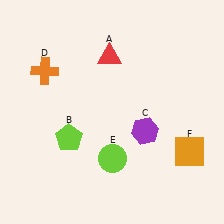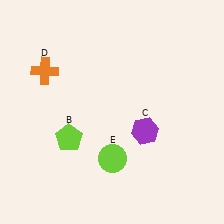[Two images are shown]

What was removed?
The orange square (F), the red triangle (A) were removed in Image 2.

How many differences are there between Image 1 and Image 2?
There are 2 differences between the two images.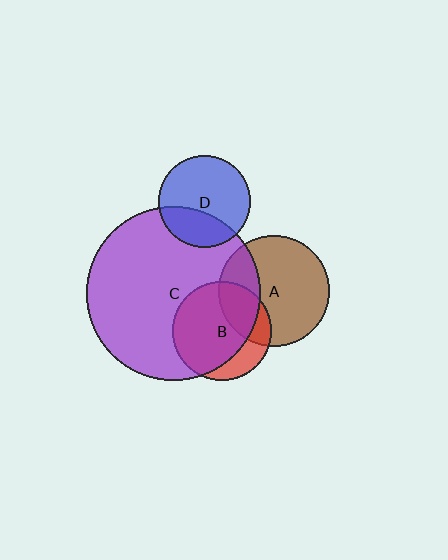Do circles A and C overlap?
Yes.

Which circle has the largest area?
Circle C (purple).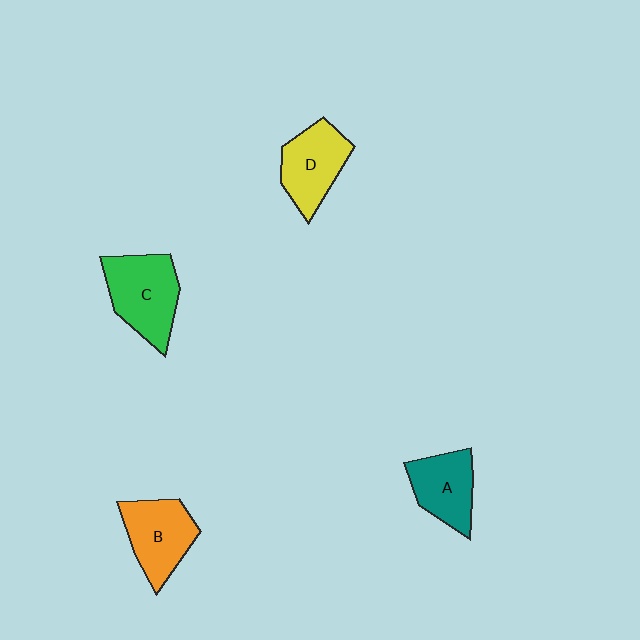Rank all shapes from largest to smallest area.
From largest to smallest: C (green), B (orange), D (yellow), A (teal).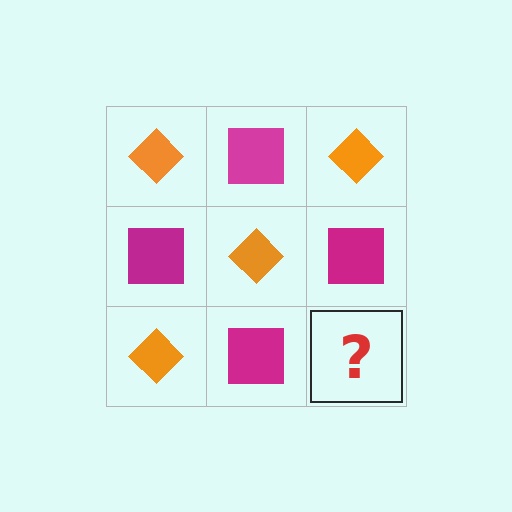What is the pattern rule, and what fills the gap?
The rule is that it alternates orange diamond and magenta square in a checkerboard pattern. The gap should be filled with an orange diamond.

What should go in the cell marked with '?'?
The missing cell should contain an orange diamond.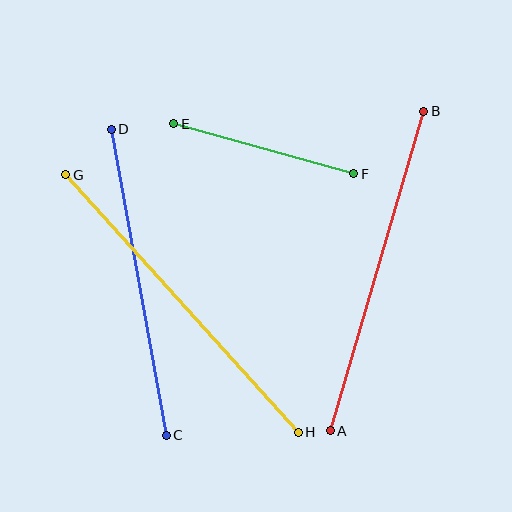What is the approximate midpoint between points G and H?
The midpoint is at approximately (182, 303) pixels.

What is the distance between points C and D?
The distance is approximately 311 pixels.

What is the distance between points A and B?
The distance is approximately 333 pixels.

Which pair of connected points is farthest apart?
Points G and H are farthest apart.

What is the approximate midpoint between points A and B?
The midpoint is at approximately (377, 271) pixels.